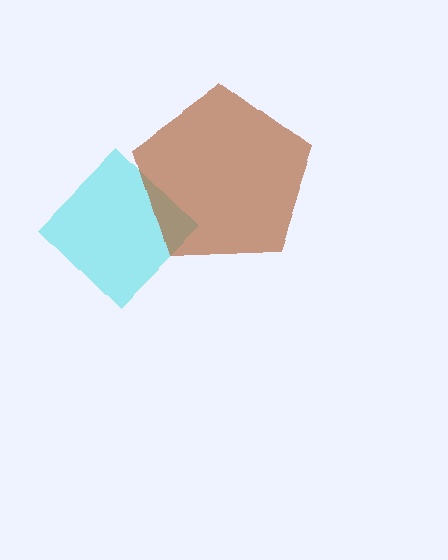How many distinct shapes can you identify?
There are 2 distinct shapes: a cyan diamond, a brown pentagon.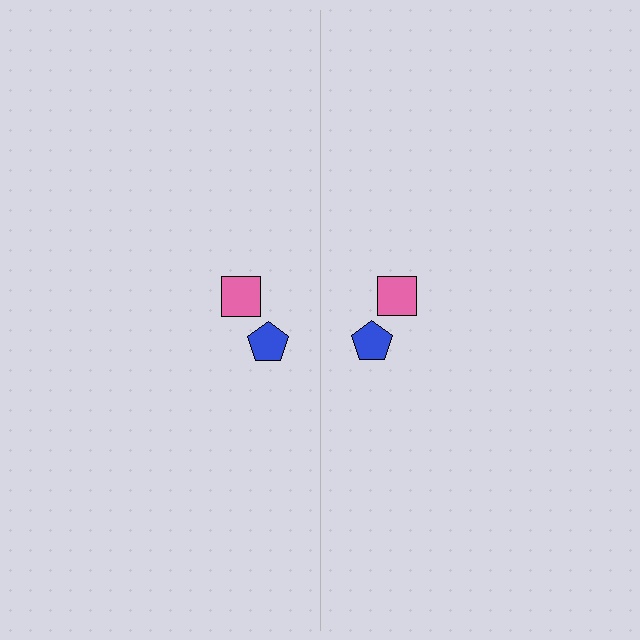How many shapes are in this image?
There are 4 shapes in this image.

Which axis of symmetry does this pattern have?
The pattern has a vertical axis of symmetry running through the center of the image.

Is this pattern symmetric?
Yes, this pattern has bilateral (reflection) symmetry.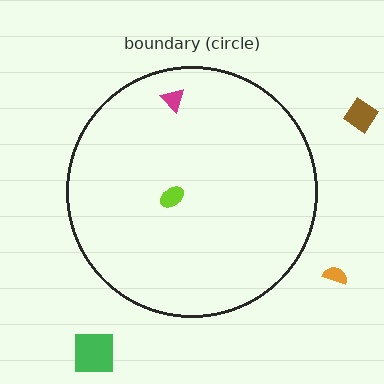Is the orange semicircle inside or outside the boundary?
Outside.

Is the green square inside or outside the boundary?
Outside.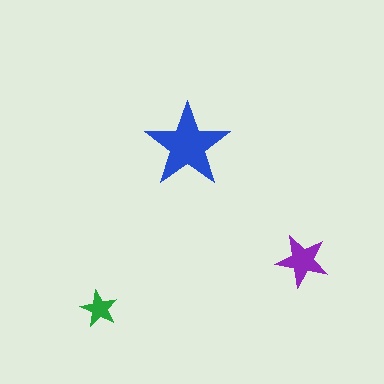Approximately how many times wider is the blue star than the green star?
About 2.5 times wider.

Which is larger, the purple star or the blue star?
The blue one.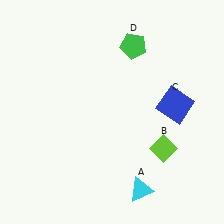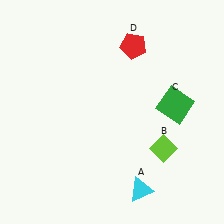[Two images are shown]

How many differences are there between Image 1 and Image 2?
There are 2 differences between the two images.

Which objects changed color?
C changed from blue to green. D changed from green to red.